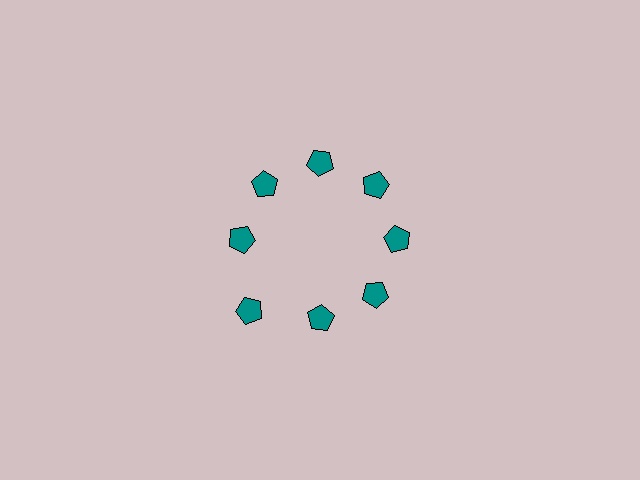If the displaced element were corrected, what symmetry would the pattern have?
It would have 8-fold rotational symmetry — the pattern would map onto itself every 45 degrees.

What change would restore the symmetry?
The symmetry would be restored by moving it inward, back onto the ring so that all 8 pentagons sit at equal angles and equal distance from the center.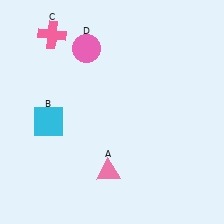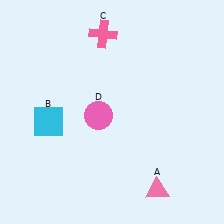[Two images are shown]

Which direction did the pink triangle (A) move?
The pink triangle (A) moved right.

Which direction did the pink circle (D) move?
The pink circle (D) moved down.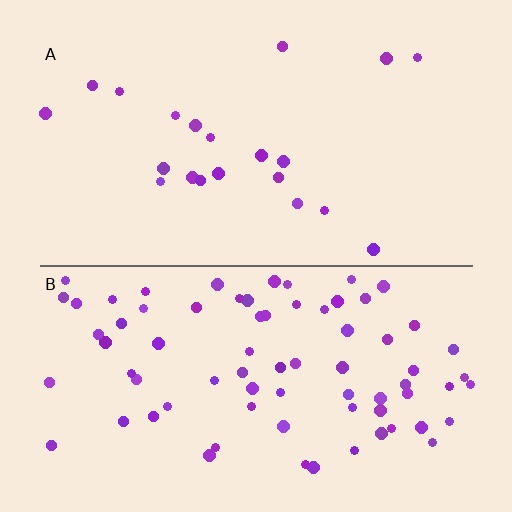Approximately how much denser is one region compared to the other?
Approximately 3.6× — region B over region A.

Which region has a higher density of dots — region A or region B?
B (the bottom).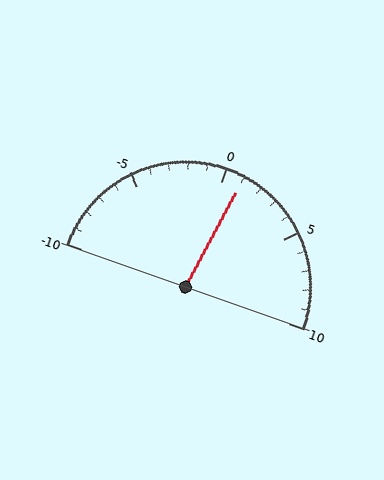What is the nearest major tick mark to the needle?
The nearest major tick mark is 0.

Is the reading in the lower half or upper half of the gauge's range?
The reading is in the upper half of the range (-10 to 10).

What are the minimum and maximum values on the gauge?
The gauge ranges from -10 to 10.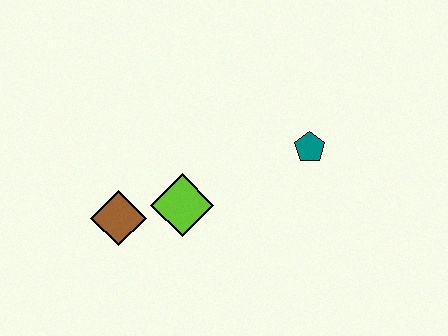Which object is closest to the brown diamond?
The lime diamond is closest to the brown diamond.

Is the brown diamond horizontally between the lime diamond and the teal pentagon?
No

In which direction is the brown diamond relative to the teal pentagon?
The brown diamond is to the left of the teal pentagon.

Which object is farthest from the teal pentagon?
The brown diamond is farthest from the teal pentagon.